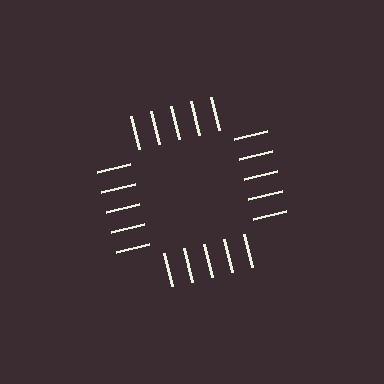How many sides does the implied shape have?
4 sides — the line-ends trace a square.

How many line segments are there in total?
20 — 5 along each of the 4 edges.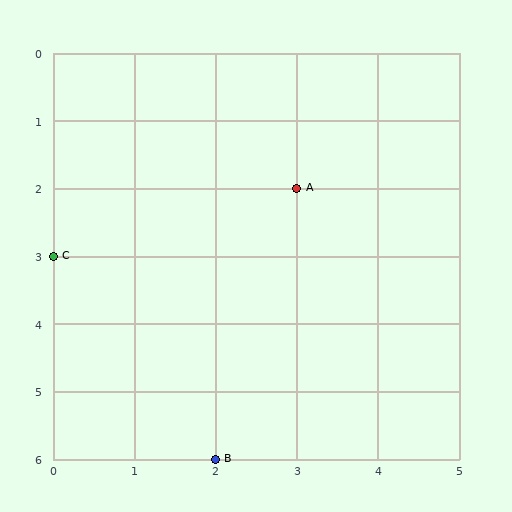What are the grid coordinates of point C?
Point C is at grid coordinates (0, 3).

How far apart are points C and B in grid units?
Points C and B are 2 columns and 3 rows apart (about 3.6 grid units diagonally).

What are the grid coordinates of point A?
Point A is at grid coordinates (3, 2).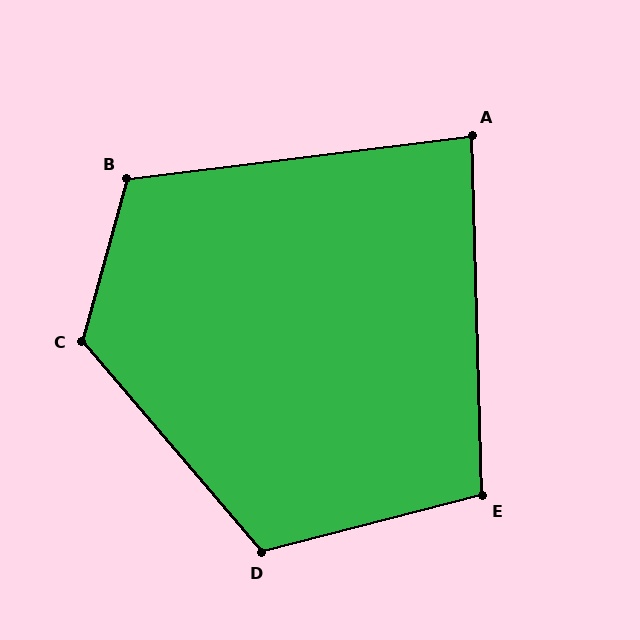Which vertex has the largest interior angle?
C, at approximately 124 degrees.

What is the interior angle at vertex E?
Approximately 103 degrees (obtuse).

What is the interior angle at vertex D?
Approximately 116 degrees (obtuse).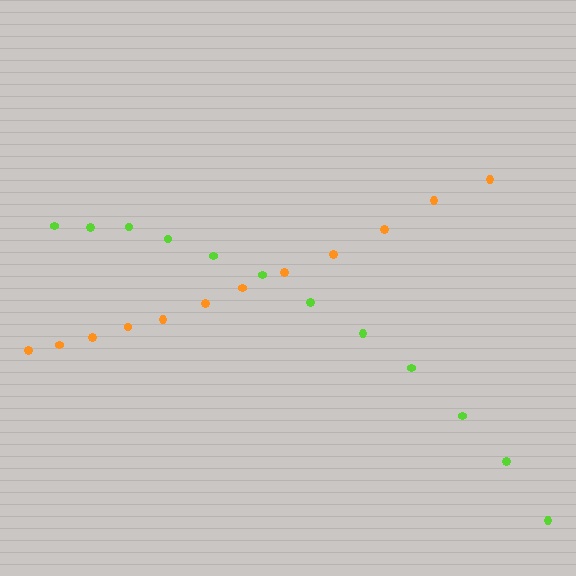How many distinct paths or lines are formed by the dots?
There are 2 distinct paths.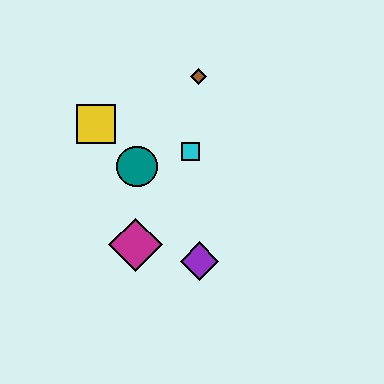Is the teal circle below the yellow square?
Yes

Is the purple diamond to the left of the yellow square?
No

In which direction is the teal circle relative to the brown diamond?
The teal circle is below the brown diamond.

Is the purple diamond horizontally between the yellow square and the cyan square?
No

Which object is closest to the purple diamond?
The magenta diamond is closest to the purple diamond.